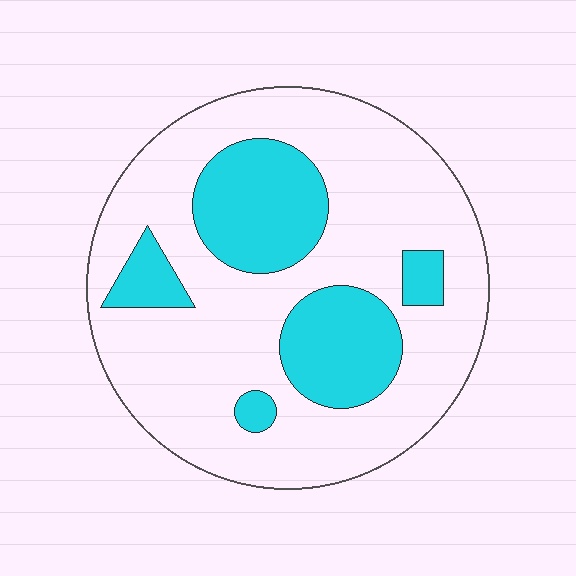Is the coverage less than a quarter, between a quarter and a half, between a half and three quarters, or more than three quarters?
Between a quarter and a half.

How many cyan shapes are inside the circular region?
5.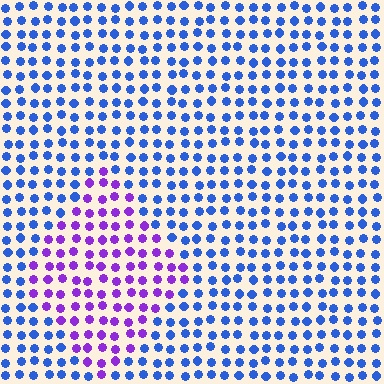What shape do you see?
I see a diamond.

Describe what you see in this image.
The image is filled with small blue elements in a uniform arrangement. A diamond-shaped region is visible where the elements are tinted to a slightly different hue, forming a subtle color boundary.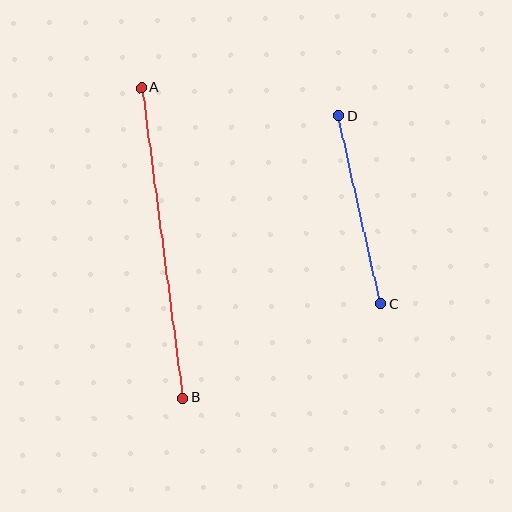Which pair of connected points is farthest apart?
Points A and B are farthest apart.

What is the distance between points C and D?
The distance is approximately 193 pixels.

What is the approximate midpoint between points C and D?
The midpoint is at approximately (360, 210) pixels.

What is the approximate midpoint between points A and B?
The midpoint is at approximately (162, 243) pixels.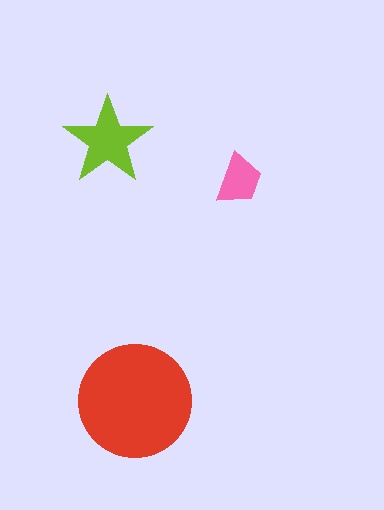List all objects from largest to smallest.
The red circle, the lime star, the pink trapezoid.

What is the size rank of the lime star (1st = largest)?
2nd.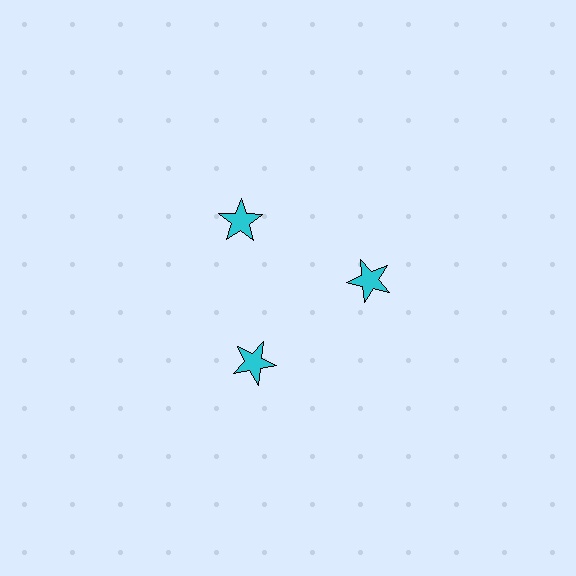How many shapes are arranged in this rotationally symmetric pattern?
There are 3 shapes, arranged in 3 groups of 1.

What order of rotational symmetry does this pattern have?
This pattern has 3-fold rotational symmetry.